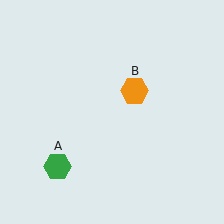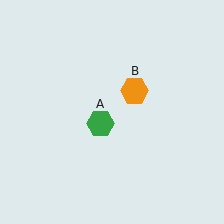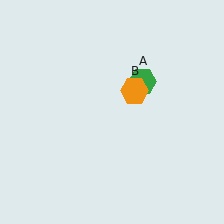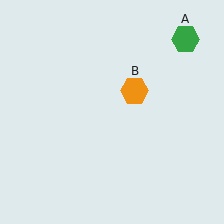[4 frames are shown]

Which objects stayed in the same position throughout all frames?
Orange hexagon (object B) remained stationary.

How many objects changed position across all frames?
1 object changed position: green hexagon (object A).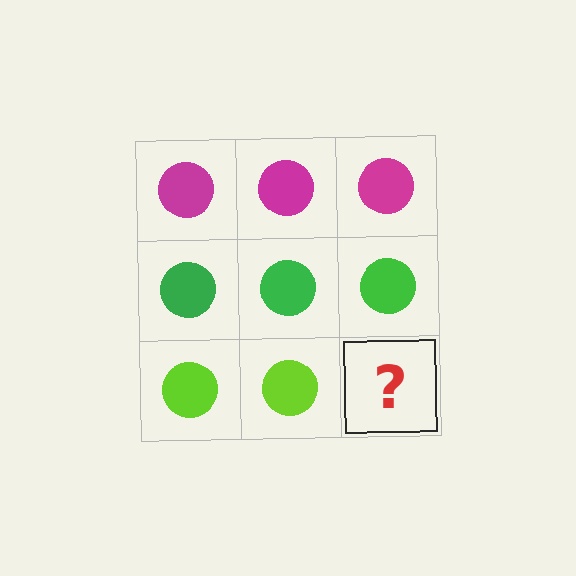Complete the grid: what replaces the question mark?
The question mark should be replaced with a lime circle.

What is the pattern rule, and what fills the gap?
The rule is that each row has a consistent color. The gap should be filled with a lime circle.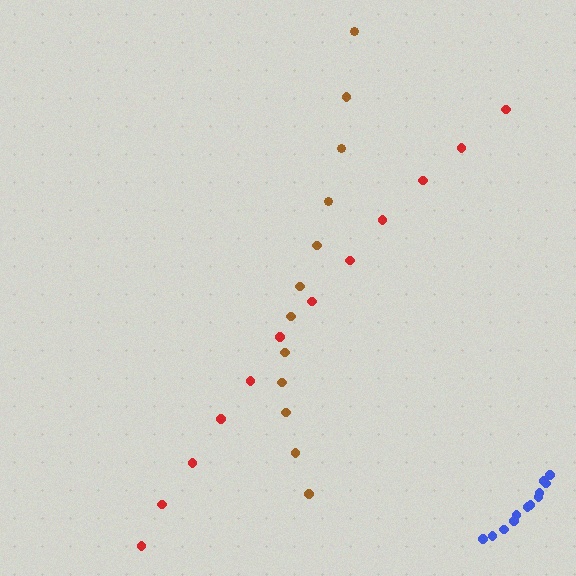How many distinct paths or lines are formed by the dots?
There are 3 distinct paths.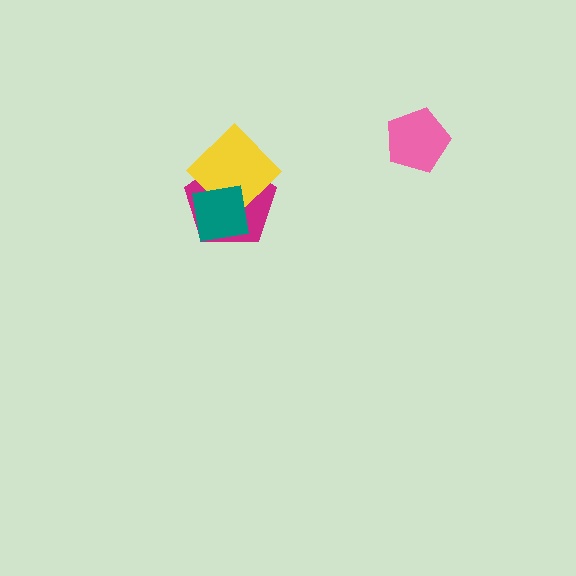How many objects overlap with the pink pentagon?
0 objects overlap with the pink pentagon.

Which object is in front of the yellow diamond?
The teal square is in front of the yellow diamond.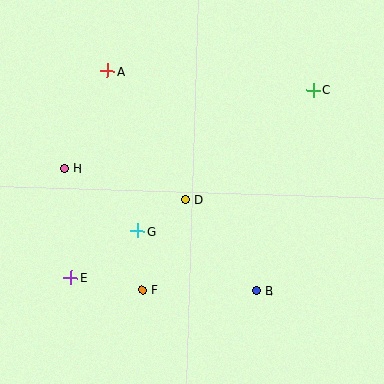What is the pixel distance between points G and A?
The distance between G and A is 163 pixels.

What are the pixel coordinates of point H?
Point H is at (64, 169).